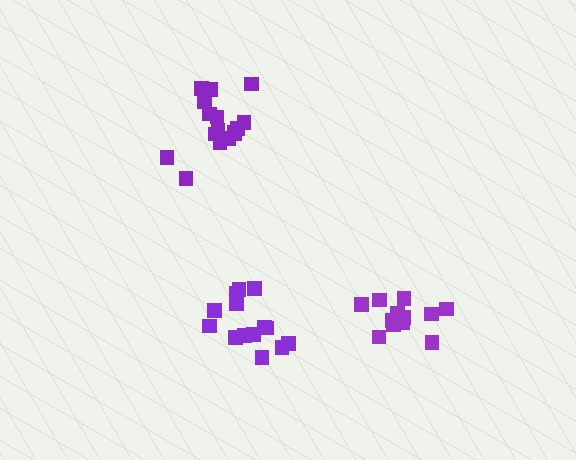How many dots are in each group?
Group 1: 13 dots, Group 2: 16 dots, Group 3: 14 dots (43 total).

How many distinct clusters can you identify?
There are 3 distinct clusters.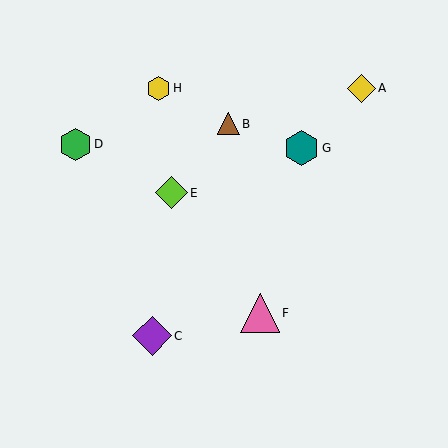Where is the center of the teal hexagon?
The center of the teal hexagon is at (302, 148).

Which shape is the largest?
The pink triangle (labeled F) is the largest.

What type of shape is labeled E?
Shape E is a lime diamond.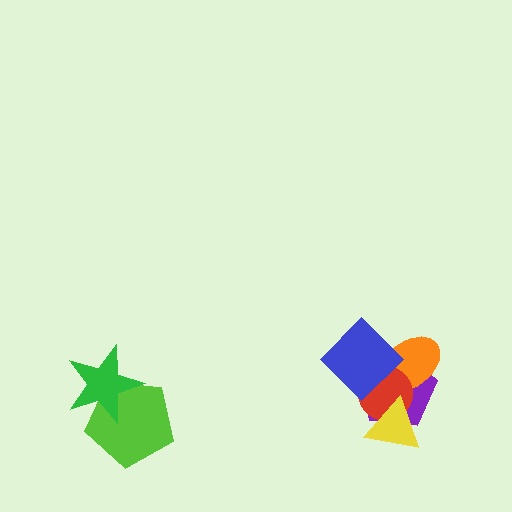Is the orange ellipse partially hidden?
Yes, it is partially covered by another shape.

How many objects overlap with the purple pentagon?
4 objects overlap with the purple pentagon.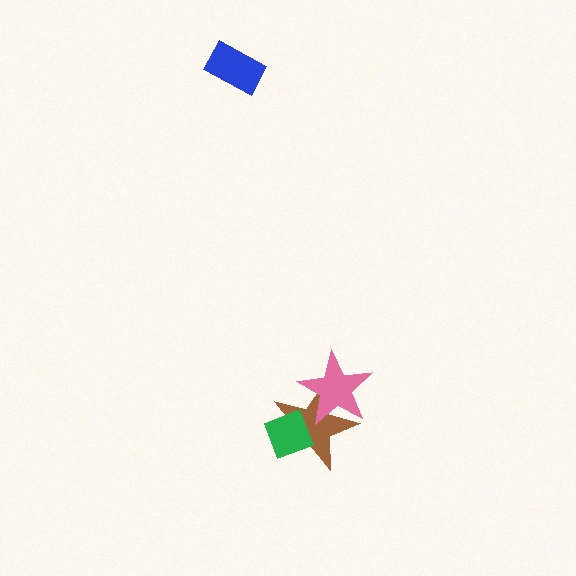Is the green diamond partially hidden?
No, no other shape covers it.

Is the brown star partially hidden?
Yes, it is partially covered by another shape.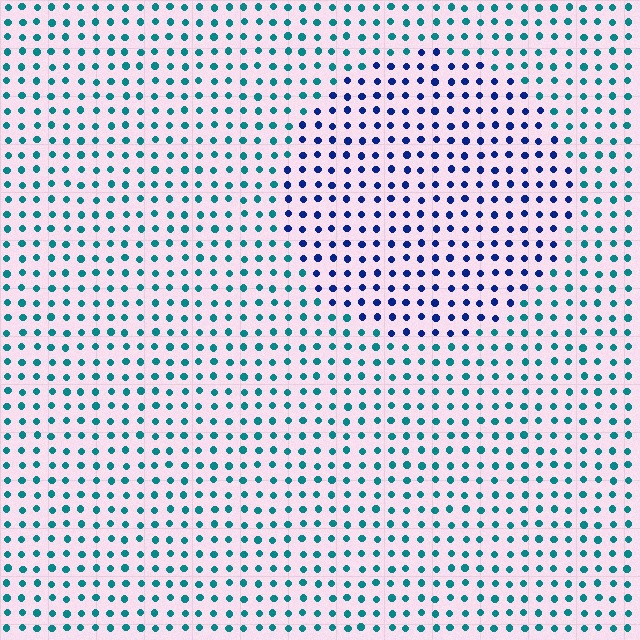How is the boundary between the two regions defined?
The boundary is defined purely by a slight shift in hue (about 47 degrees). Spacing, size, and orientation are identical on both sides.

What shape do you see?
I see a circle.